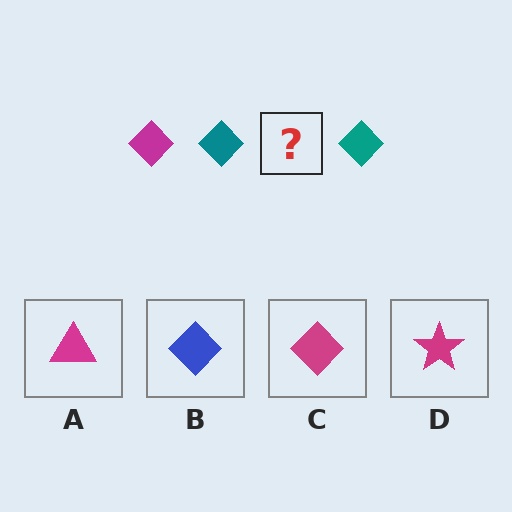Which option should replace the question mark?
Option C.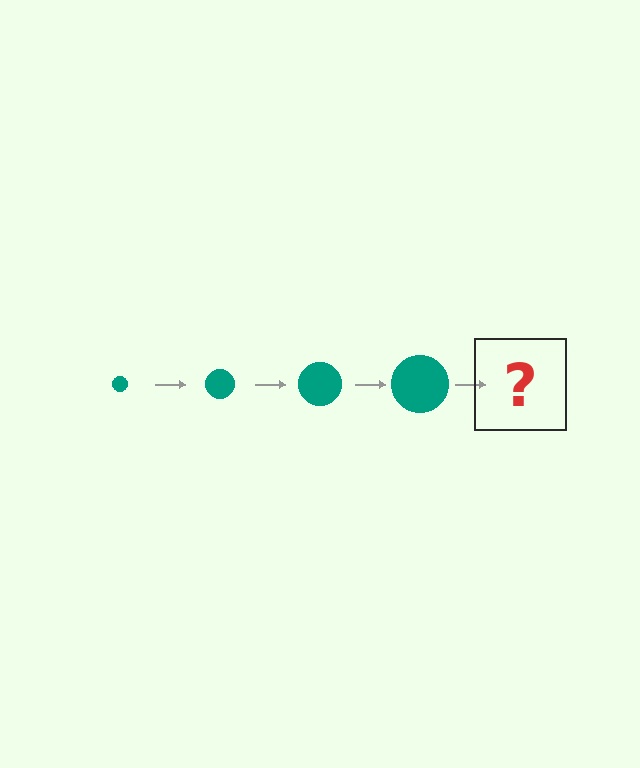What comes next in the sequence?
The next element should be a teal circle, larger than the previous one.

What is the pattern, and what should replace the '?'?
The pattern is that the circle gets progressively larger each step. The '?' should be a teal circle, larger than the previous one.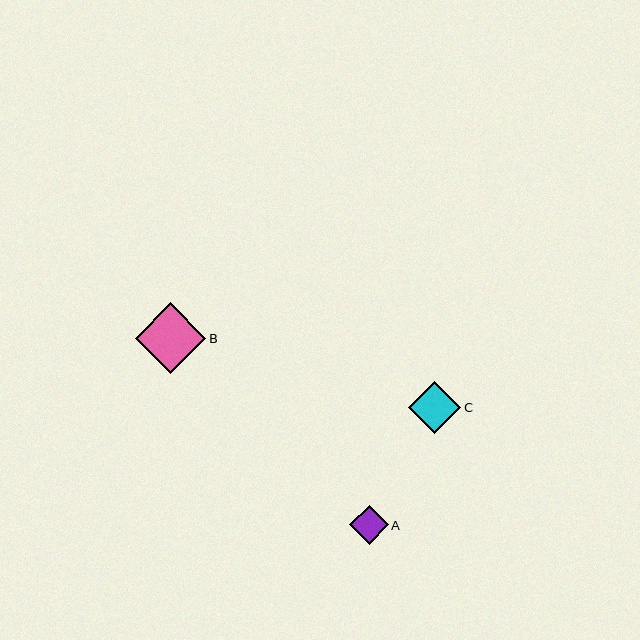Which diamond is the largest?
Diamond B is the largest with a size of approximately 70 pixels.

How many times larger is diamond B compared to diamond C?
Diamond B is approximately 1.4 times the size of diamond C.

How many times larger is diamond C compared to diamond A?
Diamond C is approximately 1.4 times the size of diamond A.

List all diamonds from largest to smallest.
From largest to smallest: B, C, A.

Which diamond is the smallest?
Diamond A is the smallest with a size of approximately 38 pixels.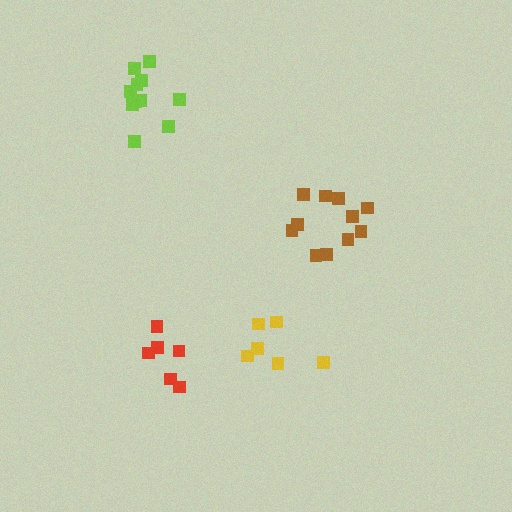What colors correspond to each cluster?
The clusters are colored: lime, red, yellow, brown.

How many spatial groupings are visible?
There are 4 spatial groupings.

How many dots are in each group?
Group 1: 12 dots, Group 2: 6 dots, Group 3: 6 dots, Group 4: 11 dots (35 total).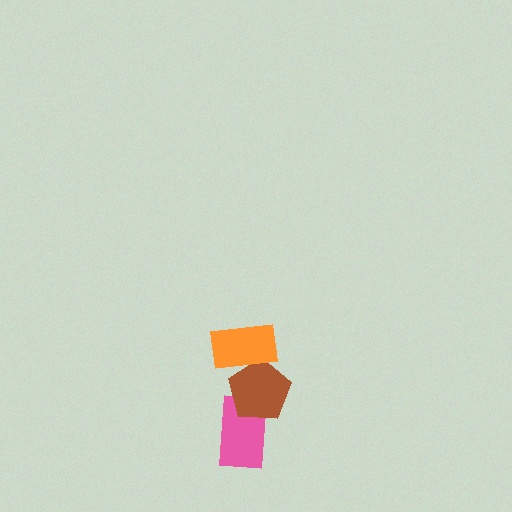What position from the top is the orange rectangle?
The orange rectangle is 1st from the top.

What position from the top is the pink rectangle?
The pink rectangle is 3rd from the top.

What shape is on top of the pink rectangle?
The brown pentagon is on top of the pink rectangle.